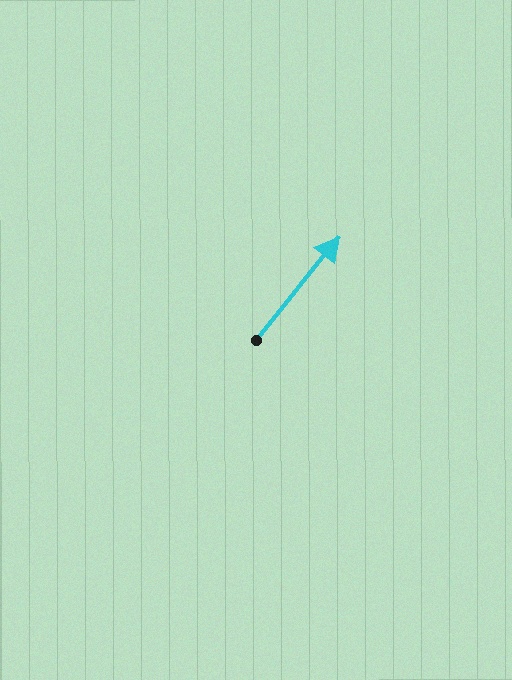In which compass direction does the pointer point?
Northeast.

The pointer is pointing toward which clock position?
Roughly 1 o'clock.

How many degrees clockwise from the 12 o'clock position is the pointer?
Approximately 39 degrees.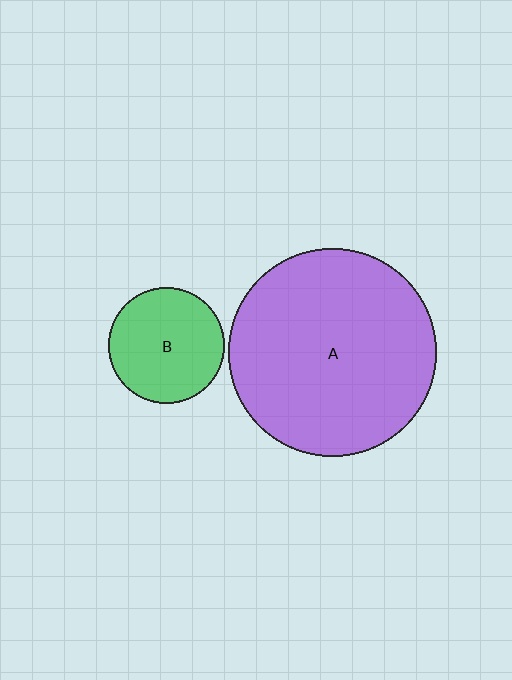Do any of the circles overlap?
No, none of the circles overlap.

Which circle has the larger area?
Circle A (purple).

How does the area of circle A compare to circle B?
Approximately 3.2 times.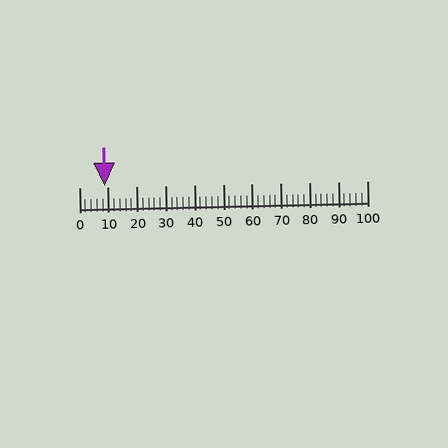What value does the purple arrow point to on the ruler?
The purple arrow points to approximately 9.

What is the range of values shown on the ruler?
The ruler shows values from 0 to 100.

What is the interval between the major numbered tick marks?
The major tick marks are spaced 10 units apart.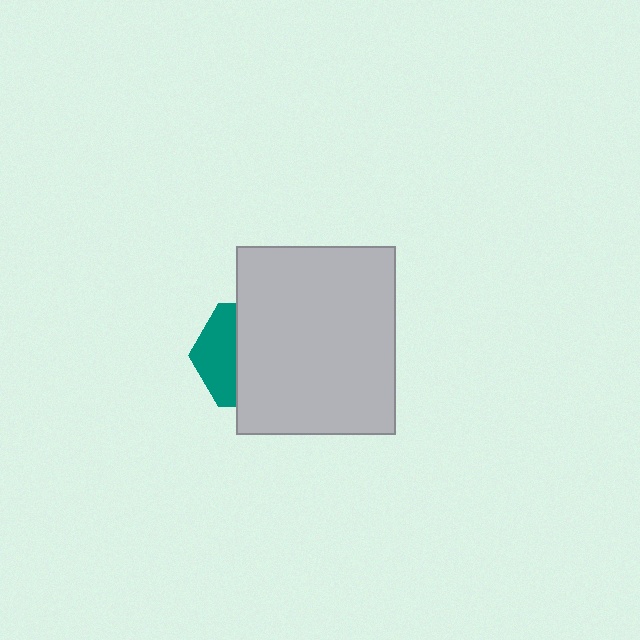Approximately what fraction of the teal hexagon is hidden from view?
Roughly 64% of the teal hexagon is hidden behind the light gray rectangle.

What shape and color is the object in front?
The object in front is a light gray rectangle.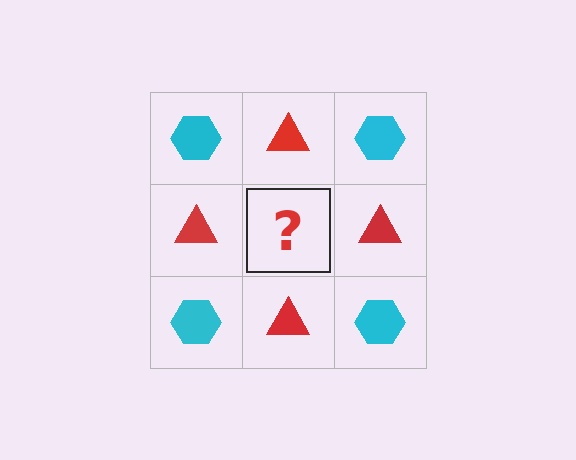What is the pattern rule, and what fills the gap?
The rule is that it alternates cyan hexagon and red triangle in a checkerboard pattern. The gap should be filled with a cyan hexagon.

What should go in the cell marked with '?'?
The missing cell should contain a cyan hexagon.